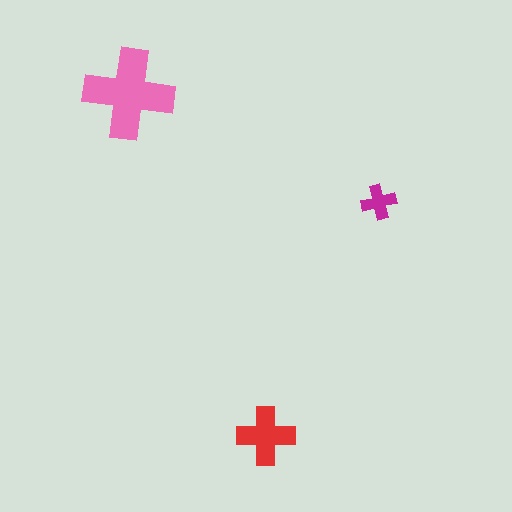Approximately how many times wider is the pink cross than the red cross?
About 1.5 times wider.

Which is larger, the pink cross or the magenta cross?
The pink one.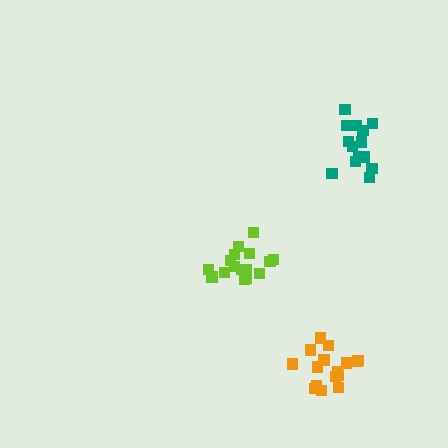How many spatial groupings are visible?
There are 3 spatial groupings.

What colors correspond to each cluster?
The clusters are colored: lime, teal, orange.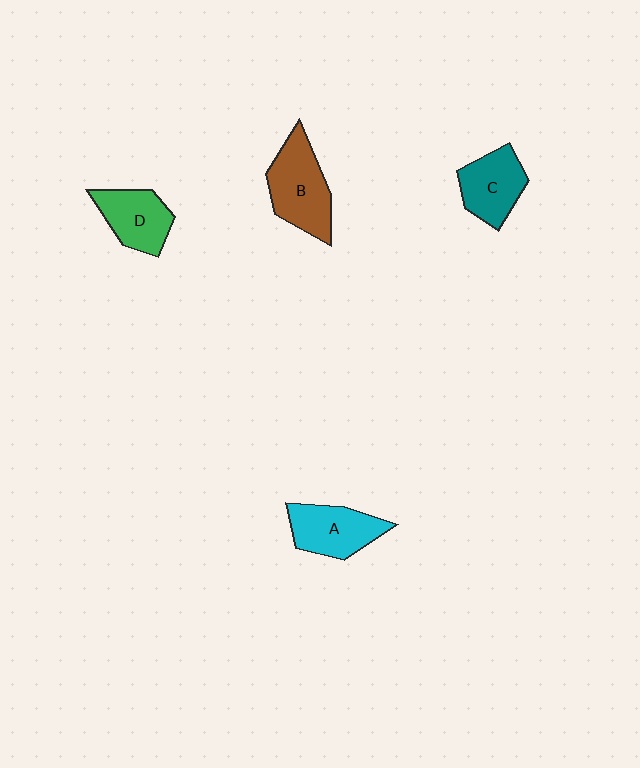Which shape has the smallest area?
Shape D (green).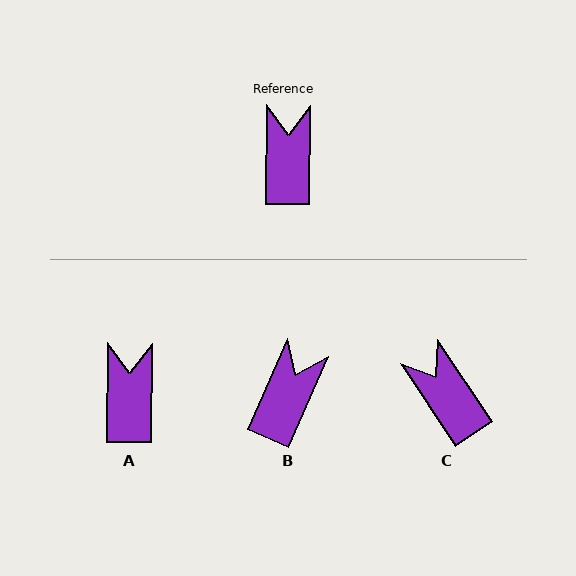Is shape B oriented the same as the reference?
No, it is off by about 23 degrees.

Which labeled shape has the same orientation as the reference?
A.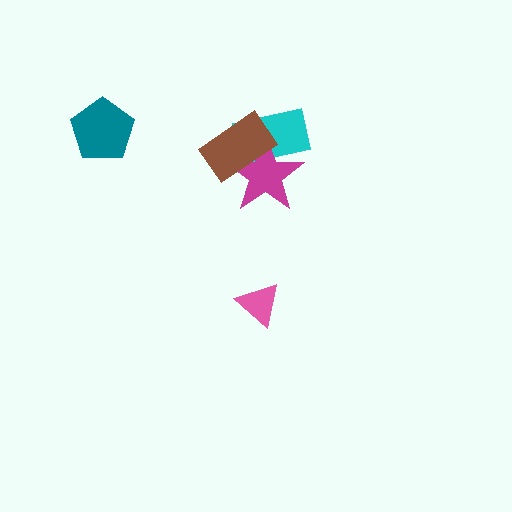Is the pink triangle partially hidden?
No, no other shape covers it.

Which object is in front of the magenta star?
The brown rectangle is in front of the magenta star.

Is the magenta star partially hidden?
Yes, it is partially covered by another shape.